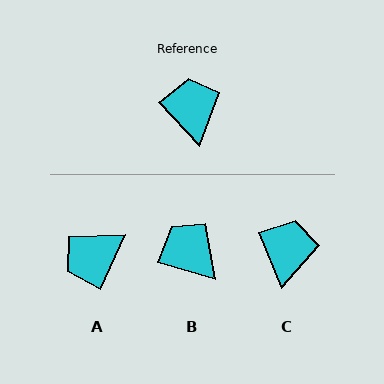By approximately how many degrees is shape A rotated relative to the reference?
Approximately 113 degrees counter-clockwise.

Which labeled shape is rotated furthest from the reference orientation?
A, about 113 degrees away.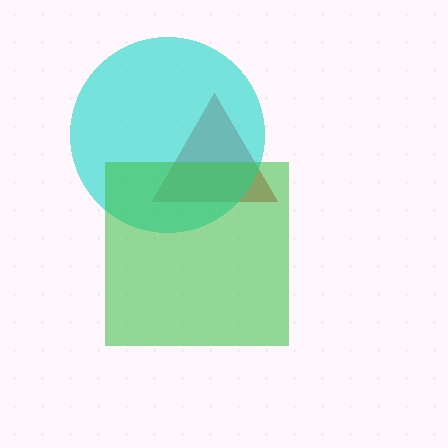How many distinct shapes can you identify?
There are 3 distinct shapes: a red triangle, a cyan circle, a green square.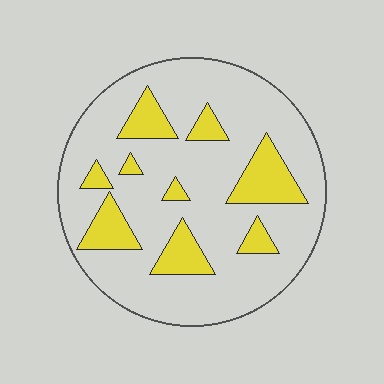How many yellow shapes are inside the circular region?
9.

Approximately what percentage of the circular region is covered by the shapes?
Approximately 20%.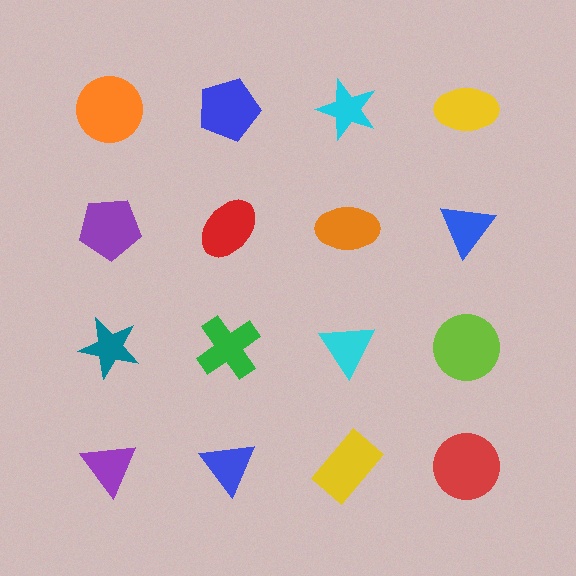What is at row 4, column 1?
A purple triangle.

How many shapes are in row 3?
4 shapes.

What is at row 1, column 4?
A yellow ellipse.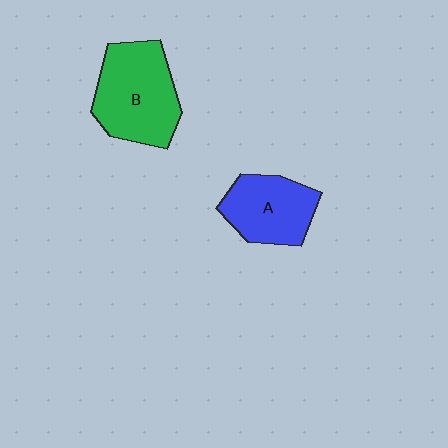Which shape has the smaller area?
Shape A (blue).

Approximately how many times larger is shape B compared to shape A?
Approximately 1.3 times.